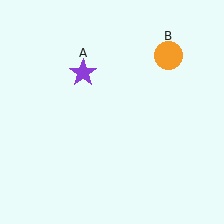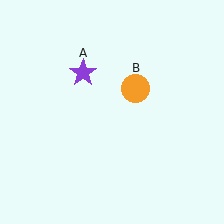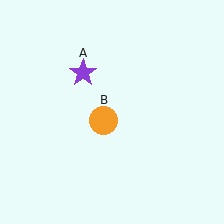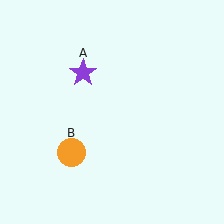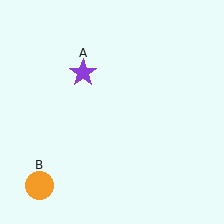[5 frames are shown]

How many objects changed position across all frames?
1 object changed position: orange circle (object B).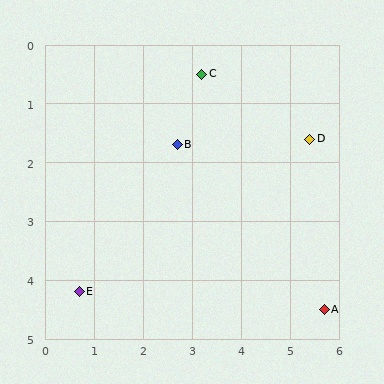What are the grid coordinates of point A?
Point A is at approximately (5.7, 4.5).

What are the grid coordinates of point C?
Point C is at approximately (3.2, 0.5).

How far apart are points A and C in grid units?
Points A and C are about 4.7 grid units apart.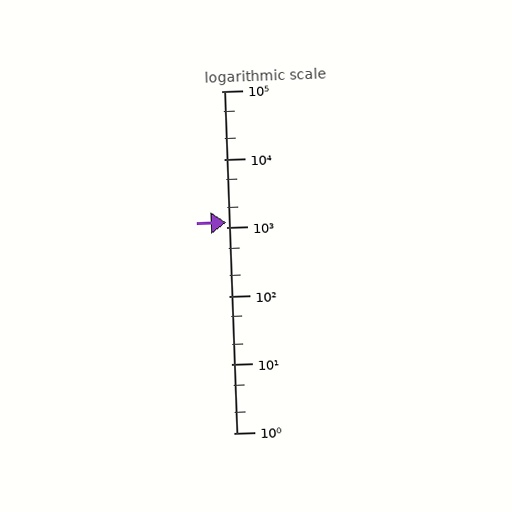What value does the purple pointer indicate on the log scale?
The pointer indicates approximately 1200.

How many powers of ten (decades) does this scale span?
The scale spans 5 decades, from 1 to 100000.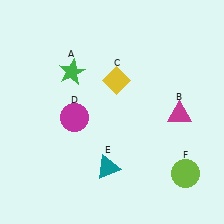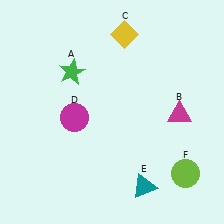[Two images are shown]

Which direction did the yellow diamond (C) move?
The yellow diamond (C) moved up.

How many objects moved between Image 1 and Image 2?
2 objects moved between the two images.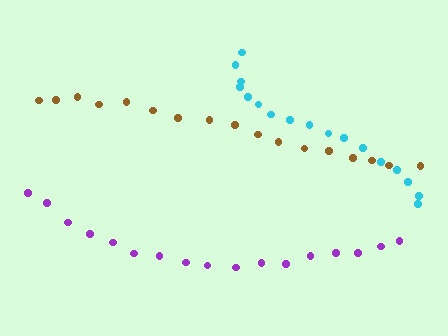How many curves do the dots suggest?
There are 3 distinct paths.